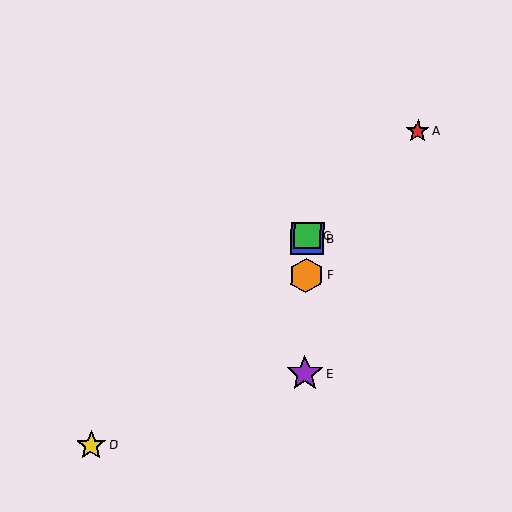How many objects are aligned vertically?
4 objects (B, C, E, F) are aligned vertically.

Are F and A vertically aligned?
No, F is at x≈307 and A is at x≈418.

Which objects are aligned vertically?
Objects B, C, E, F are aligned vertically.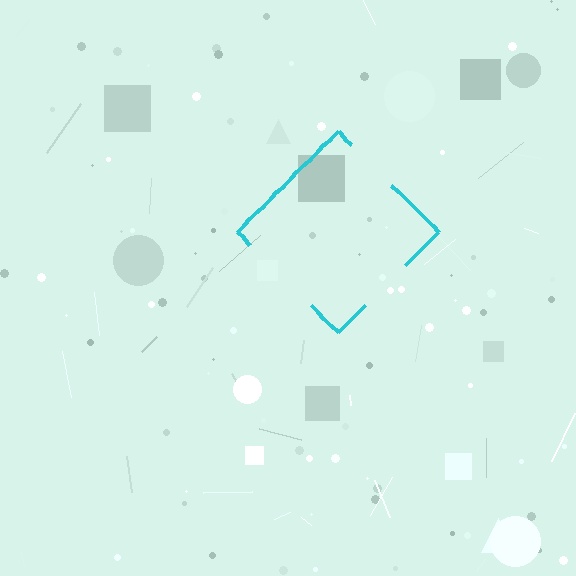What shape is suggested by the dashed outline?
The dashed outline suggests a diamond.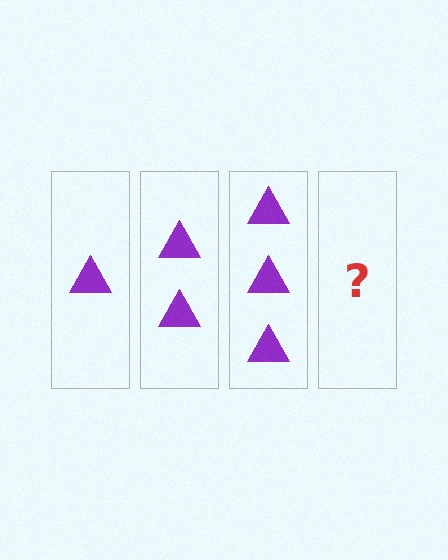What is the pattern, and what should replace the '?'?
The pattern is that each step adds one more triangle. The '?' should be 4 triangles.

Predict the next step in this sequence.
The next step is 4 triangles.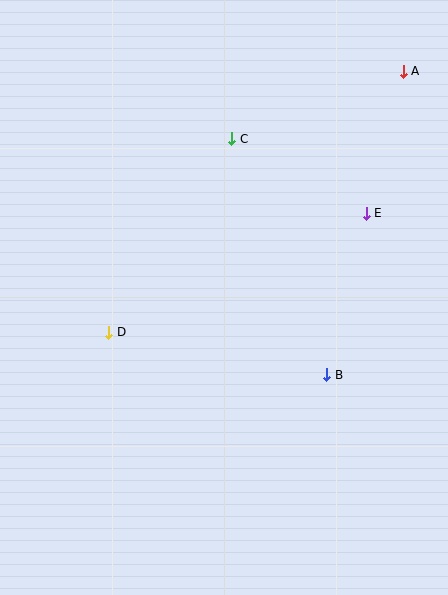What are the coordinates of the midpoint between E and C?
The midpoint between E and C is at (299, 176).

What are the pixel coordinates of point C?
Point C is at (232, 139).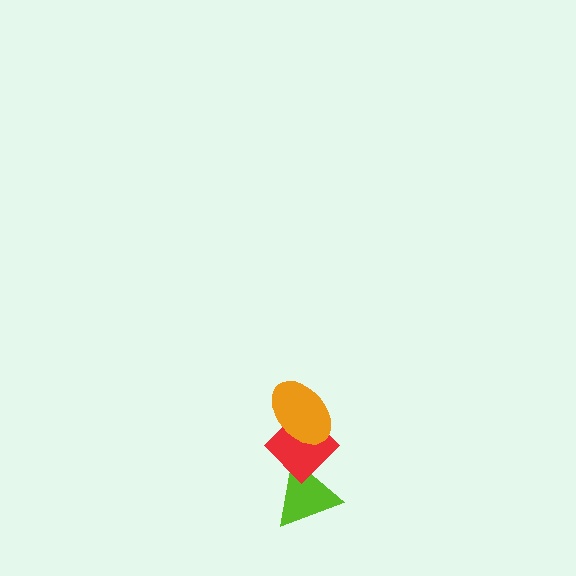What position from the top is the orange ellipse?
The orange ellipse is 1st from the top.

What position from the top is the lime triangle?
The lime triangle is 3rd from the top.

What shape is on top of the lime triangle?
The red diamond is on top of the lime triangle.